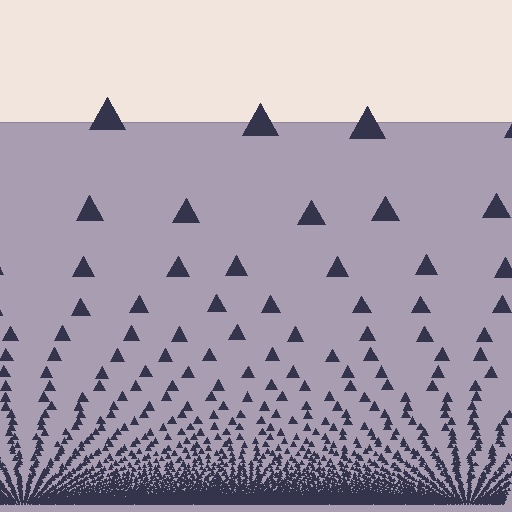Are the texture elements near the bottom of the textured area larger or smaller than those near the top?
Smaller. The gradient is inverted — elements near the bottom are smaller and denser.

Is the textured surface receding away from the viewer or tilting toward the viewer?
The surface appears to tilt toward the viewer. Texture elements get larger and sparser toward the top.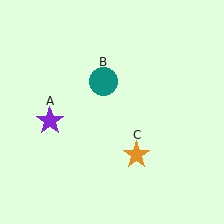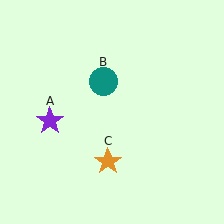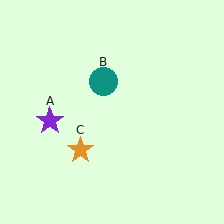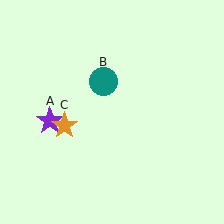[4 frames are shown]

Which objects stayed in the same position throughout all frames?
Purple star (object A) and teal circle (object B) remained stationary.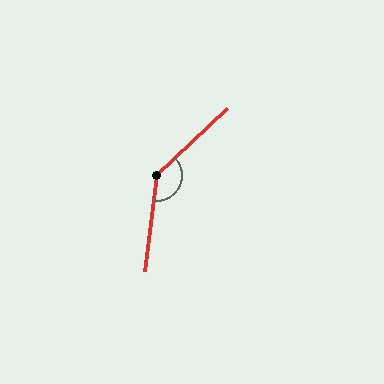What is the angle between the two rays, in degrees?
Approximately 141 degrees.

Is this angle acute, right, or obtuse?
It is obtuse.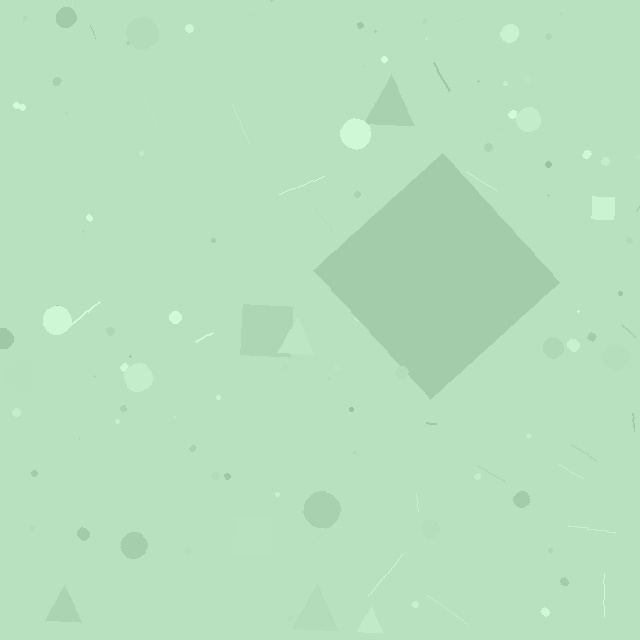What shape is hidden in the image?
A diamond is hidden in the image.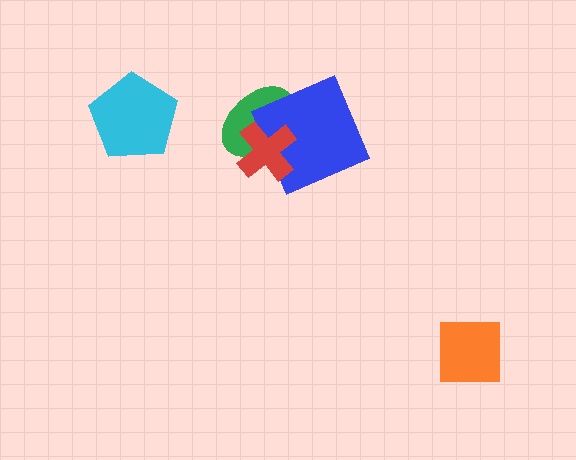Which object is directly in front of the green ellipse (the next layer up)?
The blue square is directly in front of the green ellipse.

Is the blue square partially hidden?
Yes, it is partially covered by another shape.